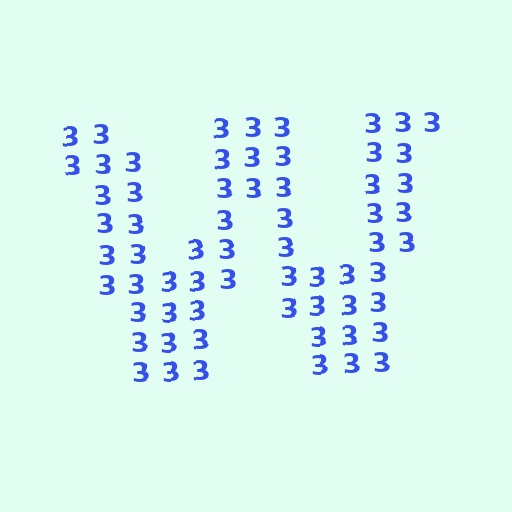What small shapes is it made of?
It is made of small digit 3's.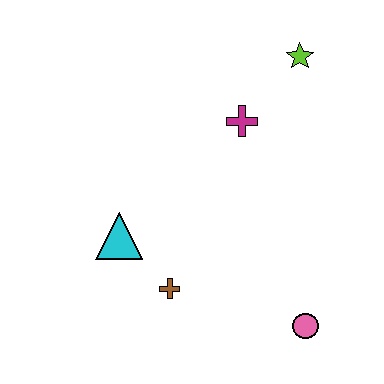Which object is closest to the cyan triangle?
The brown cross is closest to the cyan triangle.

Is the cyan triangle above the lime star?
No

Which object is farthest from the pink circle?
The lime star is farthest from the pink circle.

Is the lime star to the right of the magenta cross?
Yes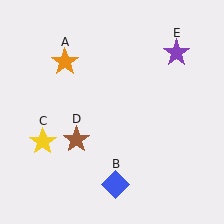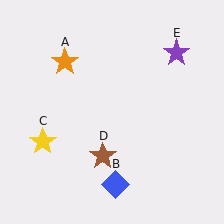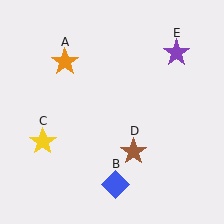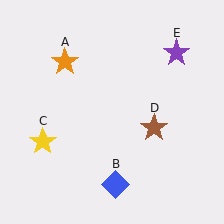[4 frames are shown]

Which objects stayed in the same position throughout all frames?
Orange star (object A) and blue diamond (object B) and yellow star (object C) and purple star (object E) remained stationary.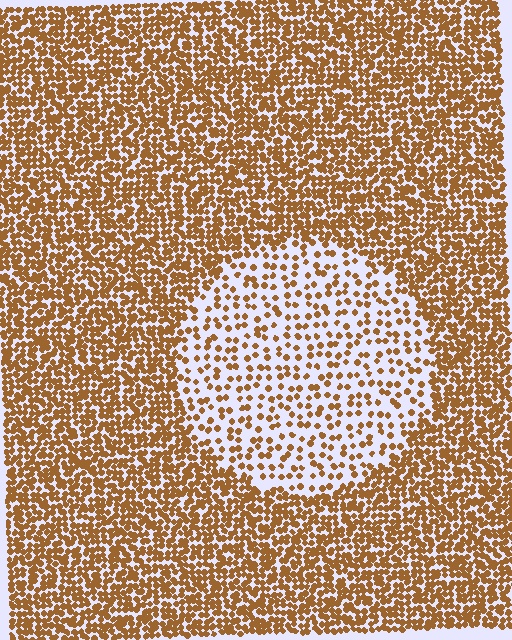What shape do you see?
I see a circle.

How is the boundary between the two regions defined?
The boundary is defined by a change in element density (approximately 2.6x ratio). All elements are the same color, size, and shape.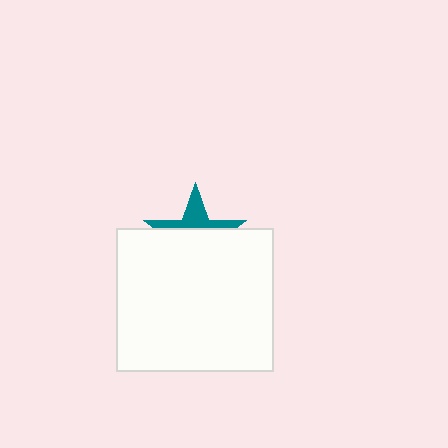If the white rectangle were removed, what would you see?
You would see the complete teal star.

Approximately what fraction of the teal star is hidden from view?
Roughly 64% of the teal star is hidden behind the white rectangle.